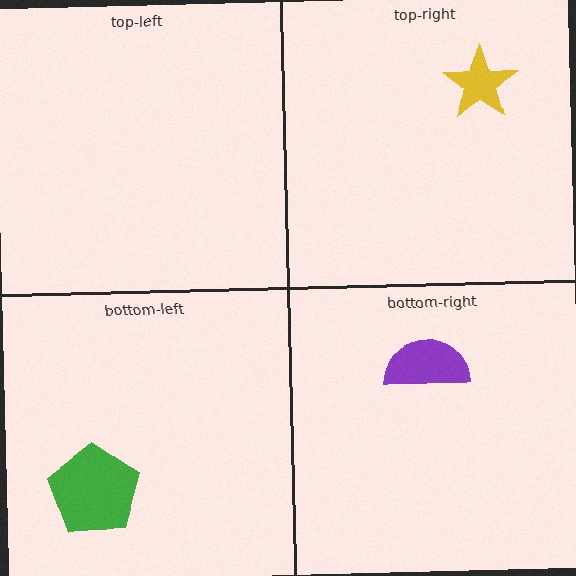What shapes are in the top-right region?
The yellow star.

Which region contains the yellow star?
The top-right region.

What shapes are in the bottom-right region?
The purple semicircle.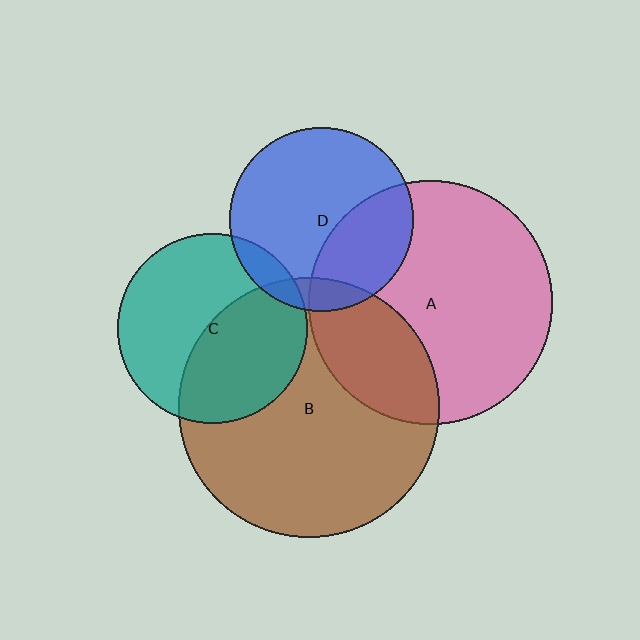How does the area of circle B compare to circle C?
Approximately 1.9 times.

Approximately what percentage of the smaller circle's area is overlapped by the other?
Approximately 10%.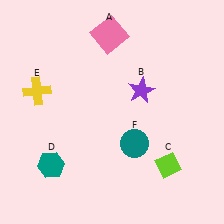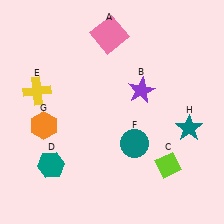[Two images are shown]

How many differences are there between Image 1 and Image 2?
There are 2 differences between the two images.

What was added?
An orange hexagon (G), a teal star (H) were added in Image 2.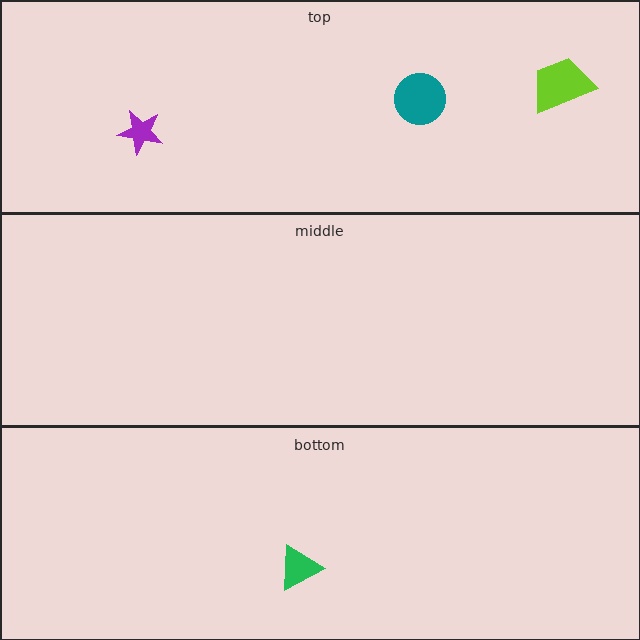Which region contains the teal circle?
The top region.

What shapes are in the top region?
The purple star, the lime trapezoid, the teal circle.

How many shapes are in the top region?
3.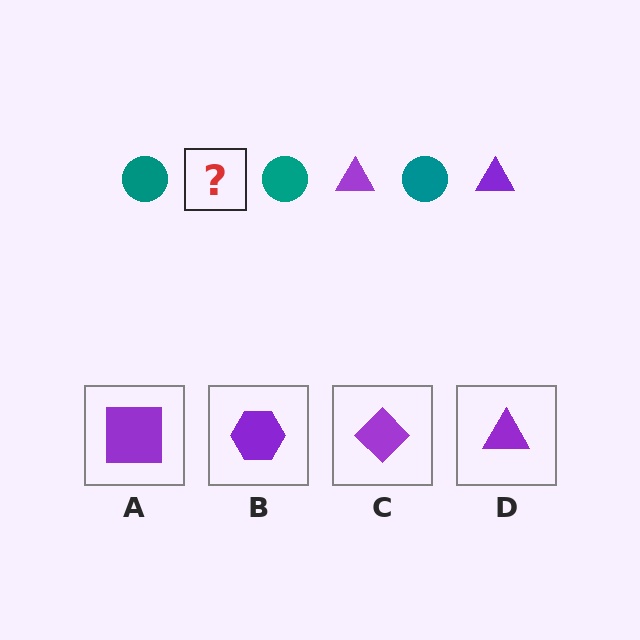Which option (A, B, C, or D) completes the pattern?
D.